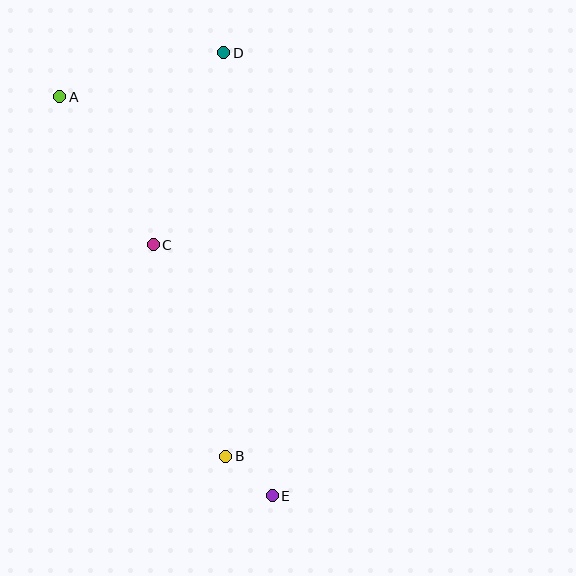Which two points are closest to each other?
Points B and E are closest to each other.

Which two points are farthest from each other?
Points A and E are farthest from each other.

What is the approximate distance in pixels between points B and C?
The distance between B and C is approximately 223 pixels.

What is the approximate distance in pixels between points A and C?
The distance between A and C is approximately 175 pixels.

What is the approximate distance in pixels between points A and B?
The distance between A and B is approximately 396 pixels.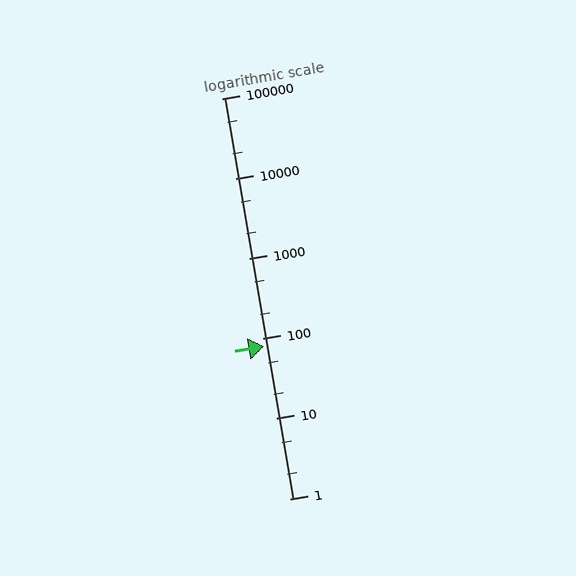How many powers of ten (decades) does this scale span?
The scale spans 5 decades, from 1 to 100000.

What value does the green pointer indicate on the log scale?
The pointer indicates approximately 80.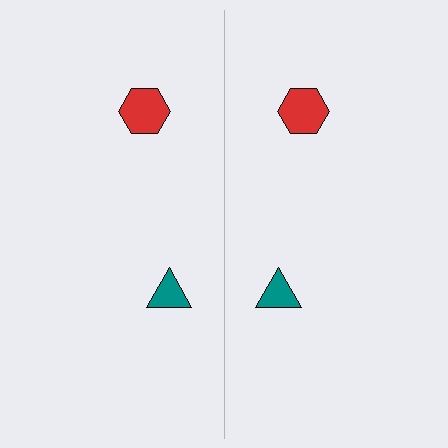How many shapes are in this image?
There are 4 shapes in this image.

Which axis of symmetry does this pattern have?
The pattern has a vertical axis of symmetry running through the center of the image.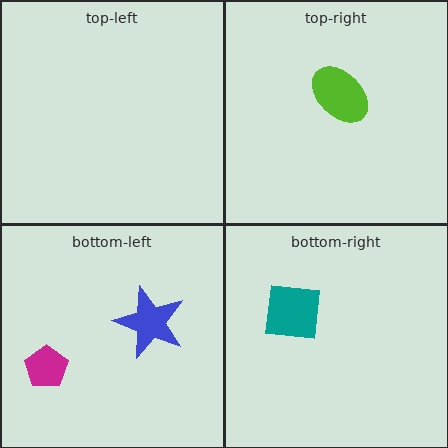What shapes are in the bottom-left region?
The blue star, the magenta pentagon.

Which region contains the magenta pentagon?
The bottom-left region.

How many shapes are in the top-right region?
1.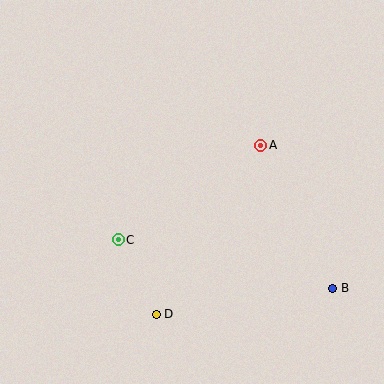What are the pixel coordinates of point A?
Point A is at (261, 145).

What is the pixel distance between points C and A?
The distance between C and A is 171 pixels.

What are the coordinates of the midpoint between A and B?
The midpoint between A and B is at (297, 217).